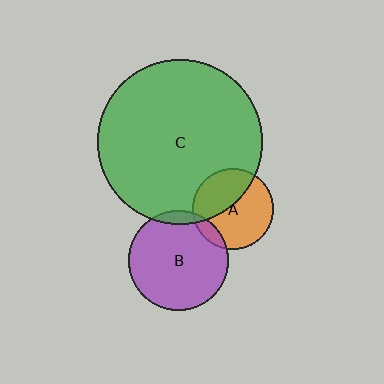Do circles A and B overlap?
Yes.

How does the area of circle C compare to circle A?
Approximately 4.1 times.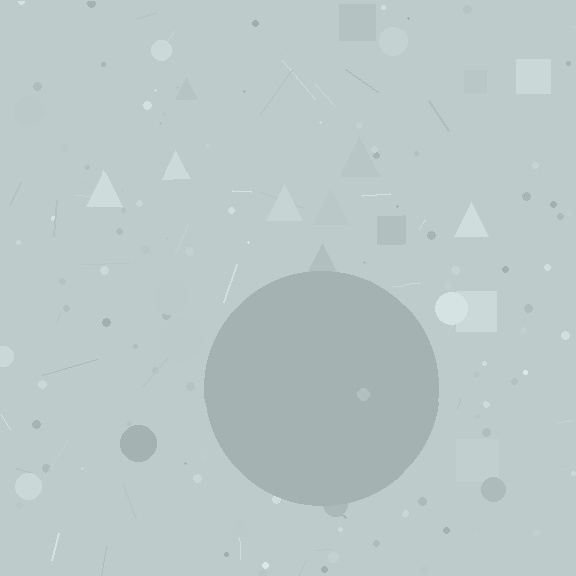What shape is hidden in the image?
A circle is hidden in the image.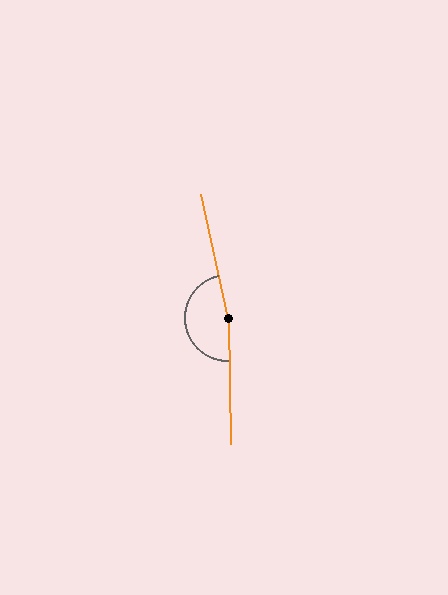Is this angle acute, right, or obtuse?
It is obtuse.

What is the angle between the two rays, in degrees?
Approximately 169 degrees.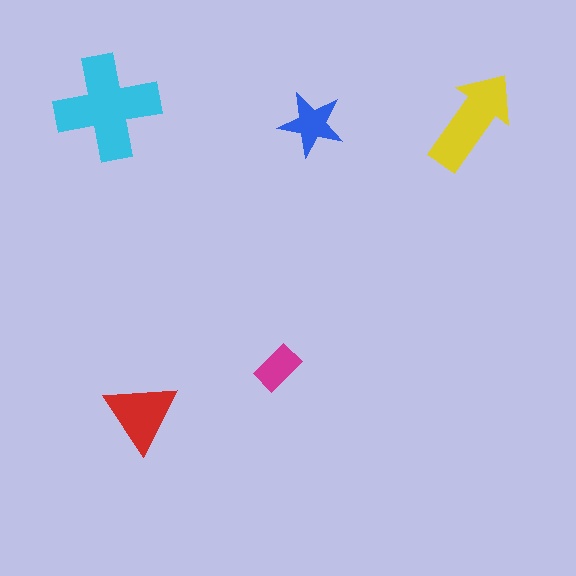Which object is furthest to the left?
The cyan cross is leftmost.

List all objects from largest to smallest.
The cyan cross, the yellow arrow, the red triangle, the blue star, the magenta rectangle.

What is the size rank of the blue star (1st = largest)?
4th.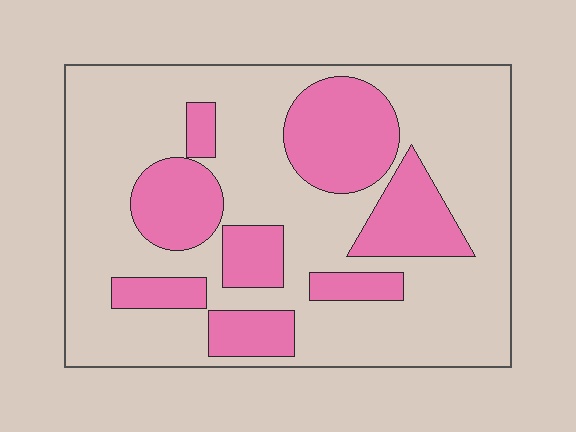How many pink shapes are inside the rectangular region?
8.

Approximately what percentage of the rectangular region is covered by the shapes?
Approximately 30%.